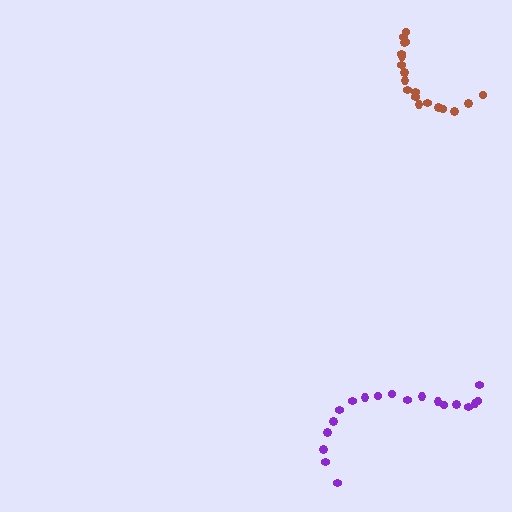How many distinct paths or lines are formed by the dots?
There are 2 distinct paths.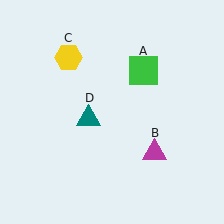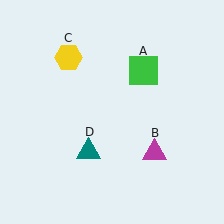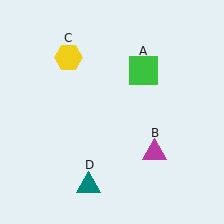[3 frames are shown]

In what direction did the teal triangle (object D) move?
The teal triangle (object D) moved down.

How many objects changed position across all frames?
1 object changed position: teal triangle (object D).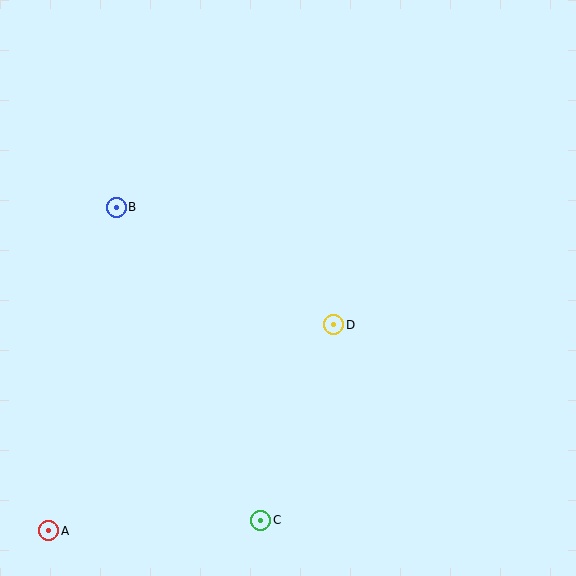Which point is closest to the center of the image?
Point D at (334, 325) is closest to the center.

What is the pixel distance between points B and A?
The distance between B and A is 330 pixels.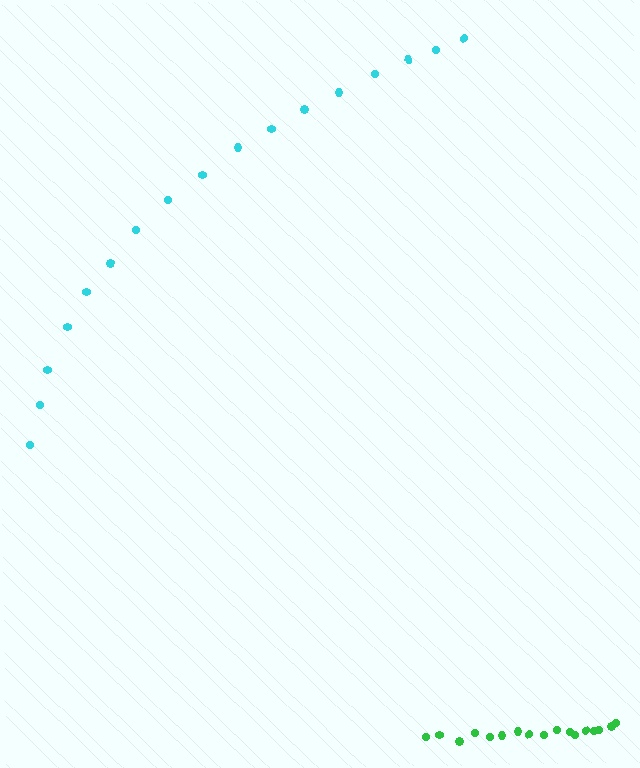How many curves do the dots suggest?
There are 2 distinct paths.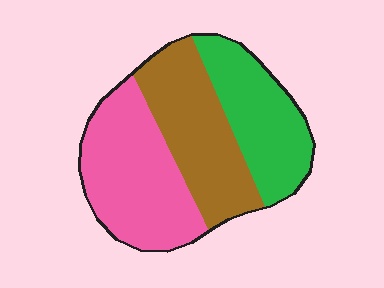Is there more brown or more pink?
Pink.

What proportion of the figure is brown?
Brown takes up about one third (1/3) of the figure.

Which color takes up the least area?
Green, at roughly 30%.